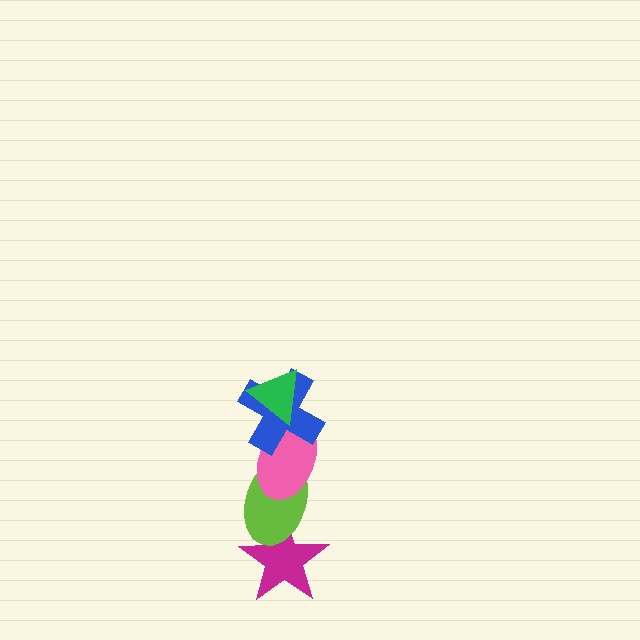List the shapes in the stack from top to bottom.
From top to bottom: the green triangle, the blue cross, the pink ellipse, the lime ellipse, the magenta star.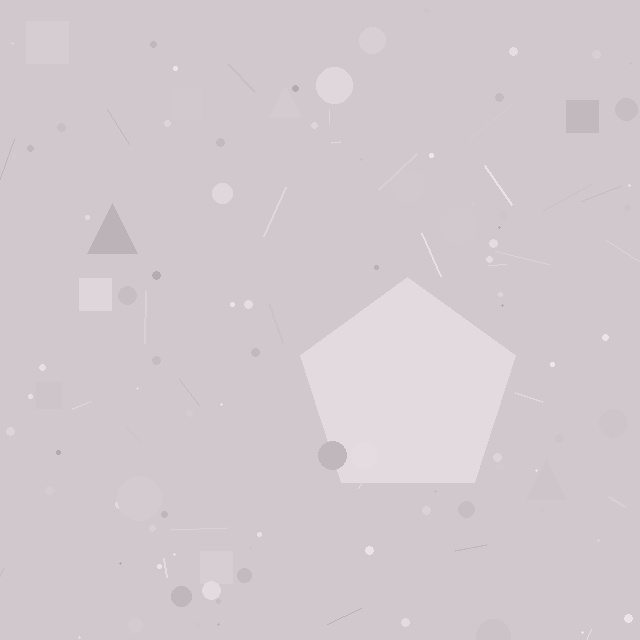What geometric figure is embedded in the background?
A pentagon is embedded in the background.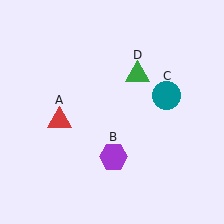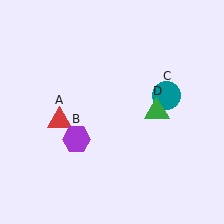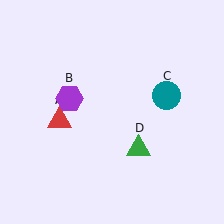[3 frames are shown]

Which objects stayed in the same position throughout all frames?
Red triangle (object A) and teal circle (object C) remained stationary.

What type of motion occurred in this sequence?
The purple hexagon (object B), green triangle (object D) rotated clockwise around the center of the scene.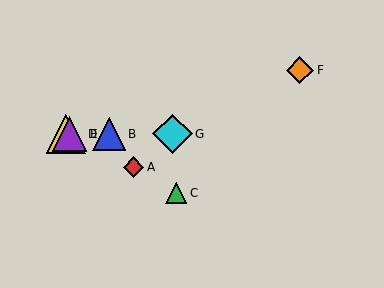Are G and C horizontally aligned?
No, G is at y≈134 and C is at y≈193.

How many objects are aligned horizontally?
4 objects (B, D, E, G) are aligned horizontally.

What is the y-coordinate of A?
Object A is at y≈167.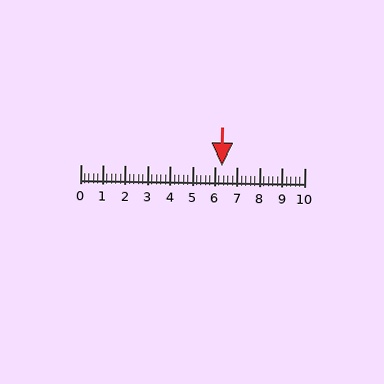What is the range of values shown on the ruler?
The ruler shows values from 0 to 10.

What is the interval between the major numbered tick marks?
The major tick marks are spaced 1 units apart.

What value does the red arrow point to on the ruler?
The red arrow points to approximately 6.3.